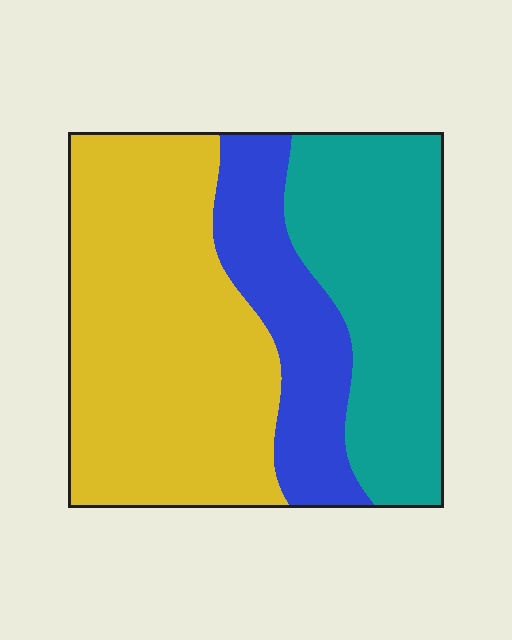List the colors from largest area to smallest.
From largest to smallest: yellow, teal, blue.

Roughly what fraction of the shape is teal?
Teal covers around 30% of the shape.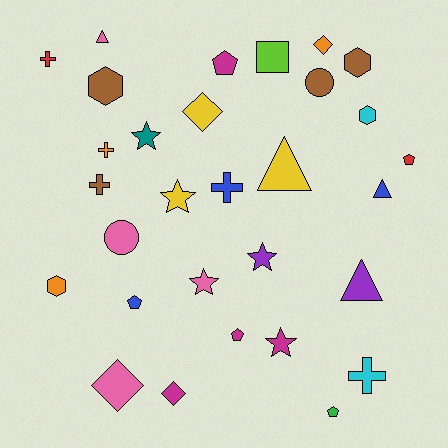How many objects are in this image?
There are 30 objects.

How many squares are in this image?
There is 1 square.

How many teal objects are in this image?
There is 1 teal object.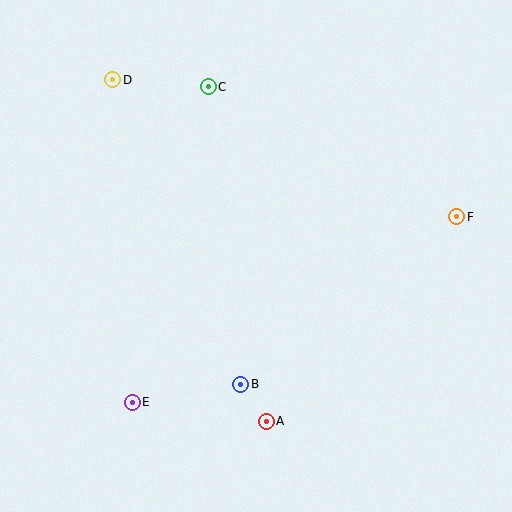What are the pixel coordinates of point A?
Point A is at (266, 421).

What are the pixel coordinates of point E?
Point E is at (132, 402).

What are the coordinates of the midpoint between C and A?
The midpoint between C and A is at (237, 254).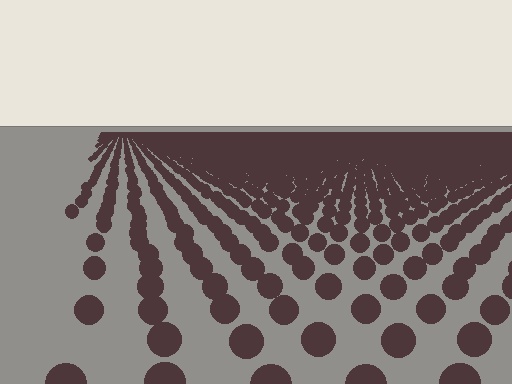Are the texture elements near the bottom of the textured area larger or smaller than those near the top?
Larger. Near the bottom, elements are closer to the viewer and appear at a bigger on-screen size.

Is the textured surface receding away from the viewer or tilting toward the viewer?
The surface is receding away from the viewer. Texture elements get smaller and denser toward the top.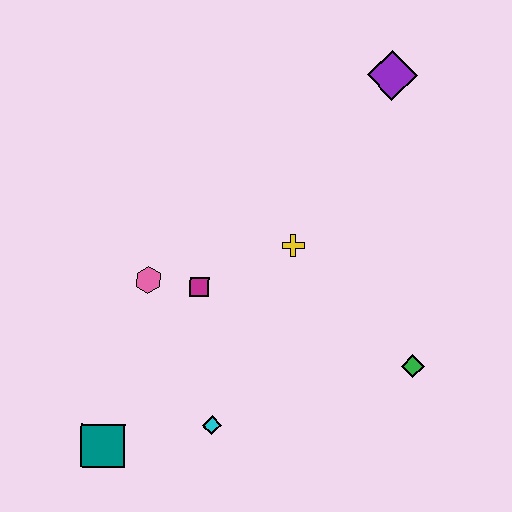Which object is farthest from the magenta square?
The purple diamond is farthest from the magenta square.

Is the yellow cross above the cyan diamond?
Yes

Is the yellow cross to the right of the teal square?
Yes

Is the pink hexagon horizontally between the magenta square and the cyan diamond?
No